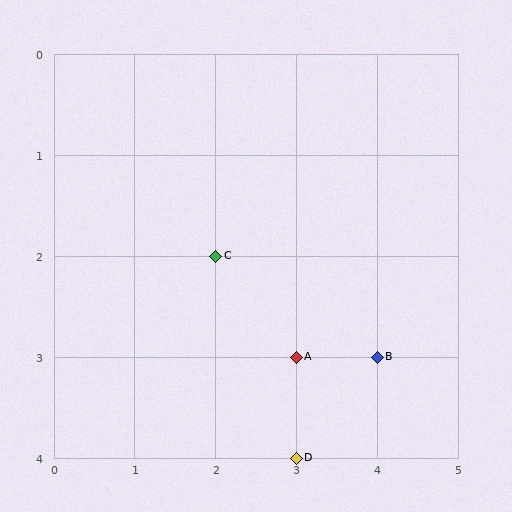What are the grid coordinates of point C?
Point C is at grid coordinates (2, 2).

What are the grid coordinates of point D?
Point D is at grid coordinates (3, 4).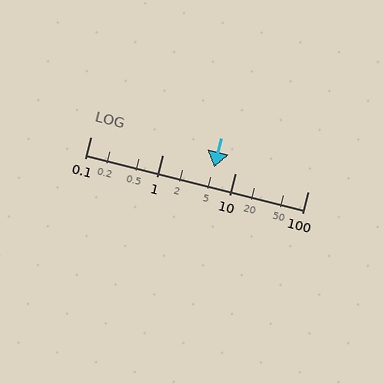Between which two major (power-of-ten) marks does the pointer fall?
The pointer is between 1 and 10.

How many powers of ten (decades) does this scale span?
The scale spans 3 decades, from 0.1 to 100.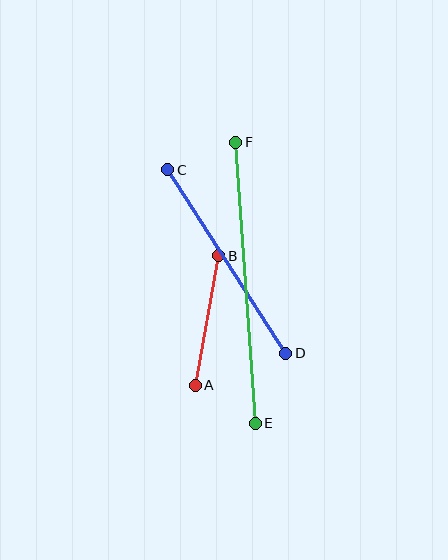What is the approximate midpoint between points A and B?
The midpoint is at approximately (207, 321) pixels.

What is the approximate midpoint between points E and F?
The midpoint is at approximately (246, 283) pixels.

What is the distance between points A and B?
The distance is approximately 132 pixels.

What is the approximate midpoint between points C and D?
The midpoint is at approximately (227, 261) pixels.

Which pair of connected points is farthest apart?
Points E and F are farthest apart.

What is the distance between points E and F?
The distance is approximately 282 pixels.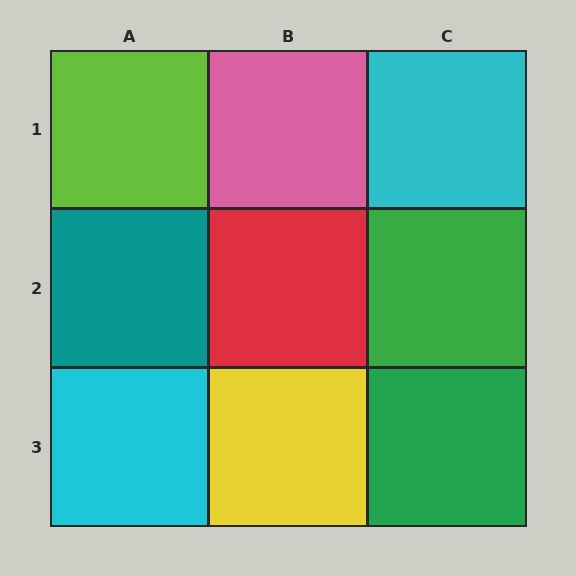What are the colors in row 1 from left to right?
Lime, pink, cyan.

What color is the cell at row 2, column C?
Green.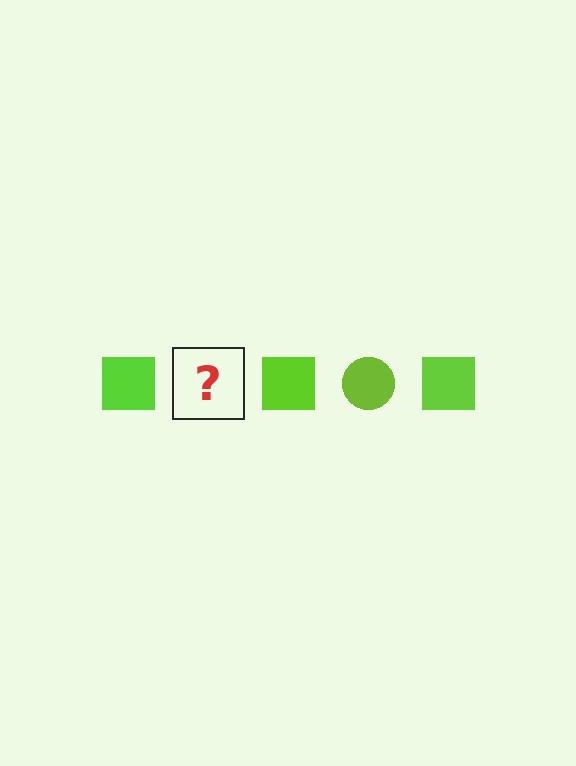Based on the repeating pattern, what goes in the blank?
The blank should be a lime circle.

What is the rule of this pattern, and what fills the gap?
The rule is that the pattern cycles through square, circle shapes in lime. The gap should be filled with a lime circle.